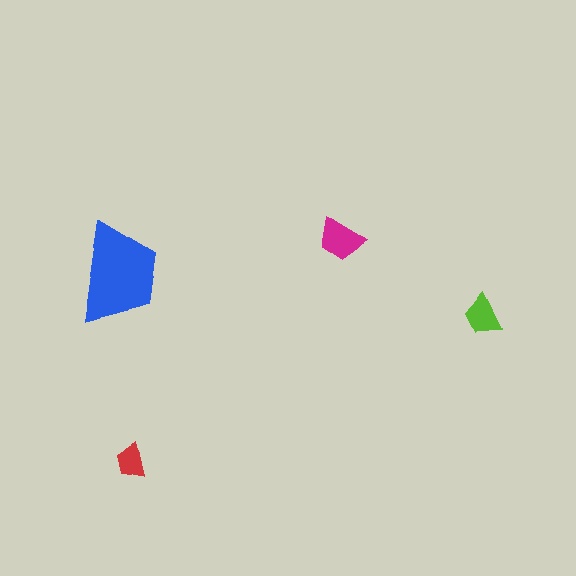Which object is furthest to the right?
The lime trapezoid is rightmost.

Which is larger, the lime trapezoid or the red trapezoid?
The lime one.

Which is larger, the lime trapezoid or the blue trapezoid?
The blue one.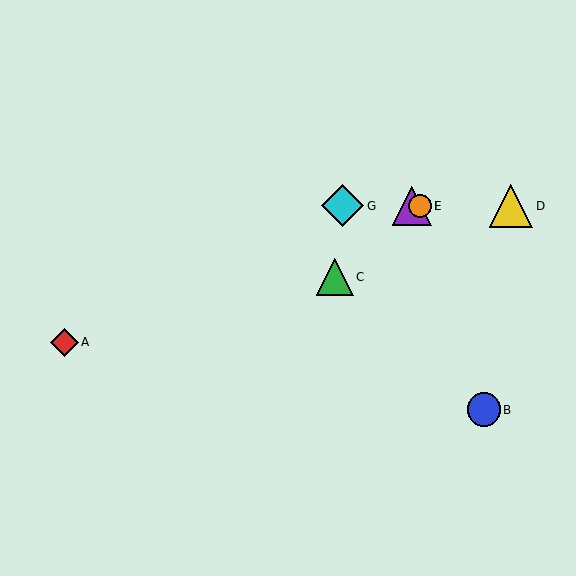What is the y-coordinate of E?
Object E is at y≈206.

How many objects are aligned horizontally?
4 objects (D, E, F, G) are aligned horizontally.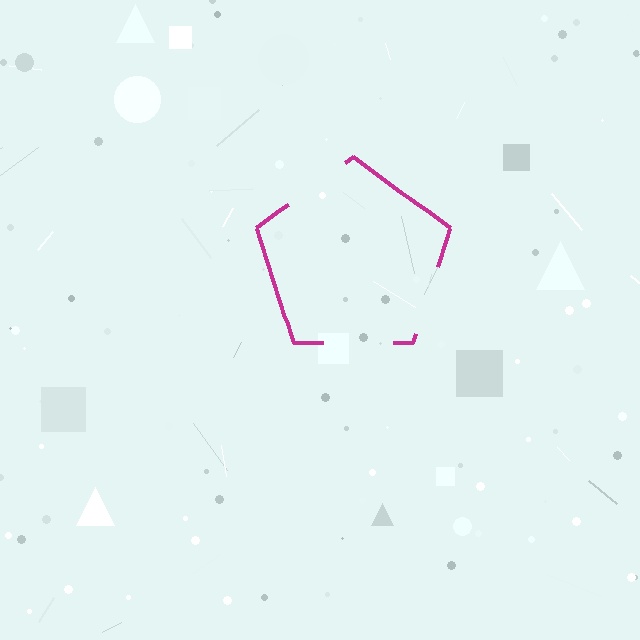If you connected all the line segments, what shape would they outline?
They would outline a pentagon.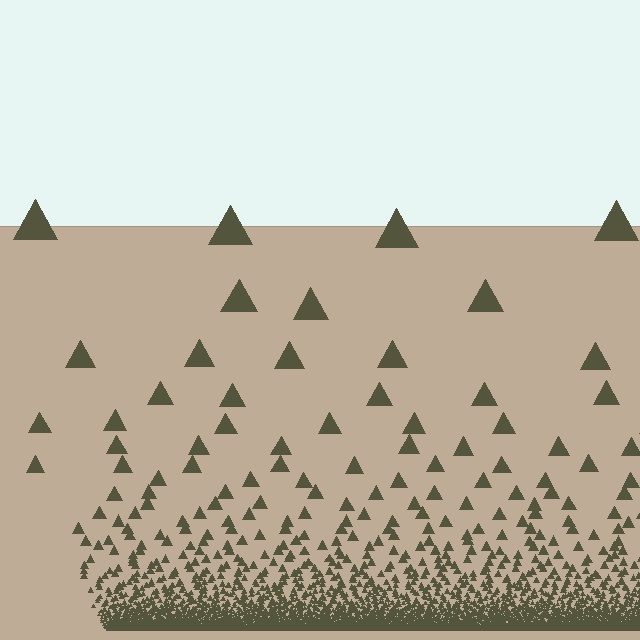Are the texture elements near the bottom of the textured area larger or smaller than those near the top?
Smaller. The gradient is inverted — elements near the bottom are smaller and denser.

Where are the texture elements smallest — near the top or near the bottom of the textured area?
Near the bottom.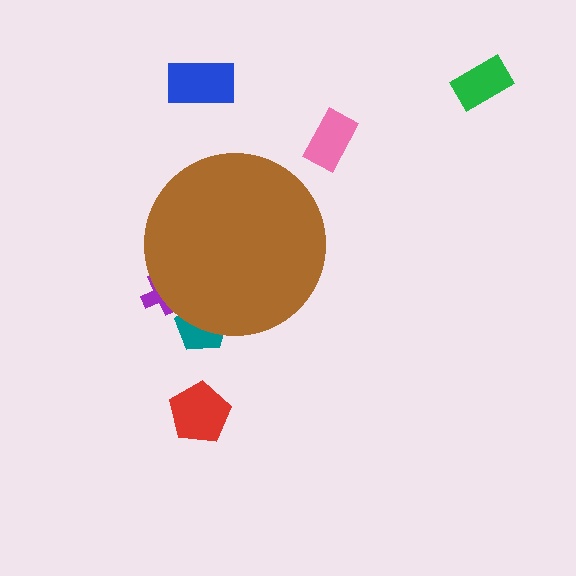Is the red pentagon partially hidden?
No, the red pentagon is fully visible.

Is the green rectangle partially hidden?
No, the green rectangle is fully visible.